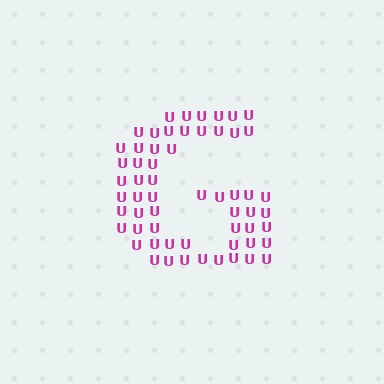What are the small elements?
The small elements are letter U's.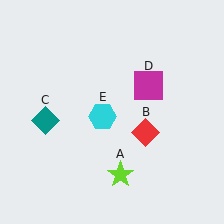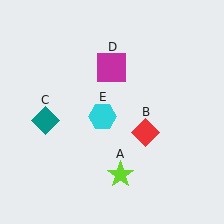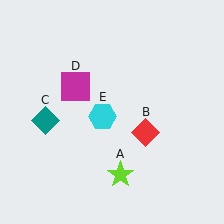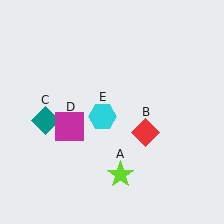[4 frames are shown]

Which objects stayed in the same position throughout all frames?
Lime star (object A) and red diamond (object B) and teal diamond (object C) and cyan hexagon (object E) remained stationary.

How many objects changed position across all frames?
1 object changed position: magenta square (object D).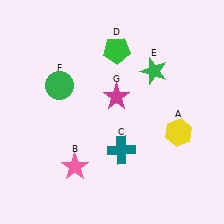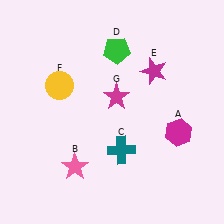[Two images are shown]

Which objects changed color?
A changed from yellow to magenta. E changed from green to magenta. F changed from green to yellow.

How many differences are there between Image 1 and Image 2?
There are 3 differences between the two images.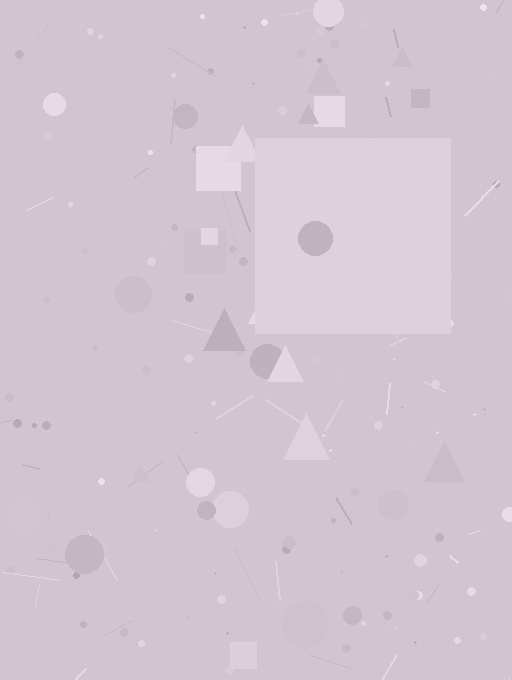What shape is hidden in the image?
A square is hidden in the image.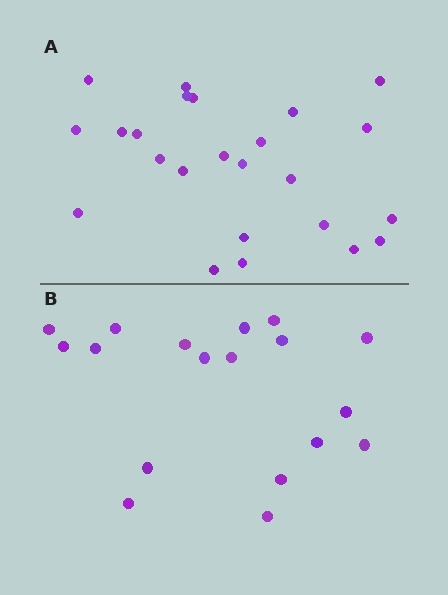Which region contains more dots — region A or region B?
Region A (the top region) has more dots.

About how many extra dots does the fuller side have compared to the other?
Region A has about 6 more dots than region B.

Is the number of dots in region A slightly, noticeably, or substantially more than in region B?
Region A has noticeably more, but not dramatically so. The ratio is roughly 1.3 to 1.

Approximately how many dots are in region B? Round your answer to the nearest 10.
About 20 dots. (The exact count is 18, which rounds to 20.)